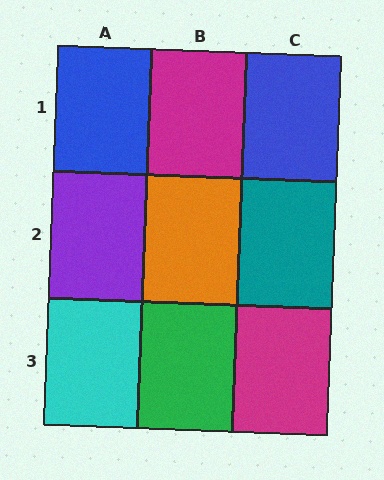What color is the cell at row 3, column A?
Cyan.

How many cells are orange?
1 cell is orange.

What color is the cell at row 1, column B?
Magenta.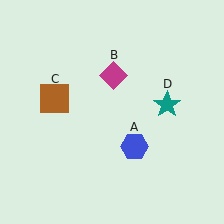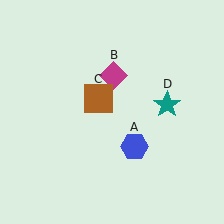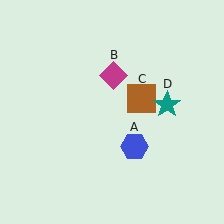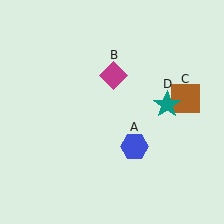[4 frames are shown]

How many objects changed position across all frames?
1 object changed position: brown square (object C).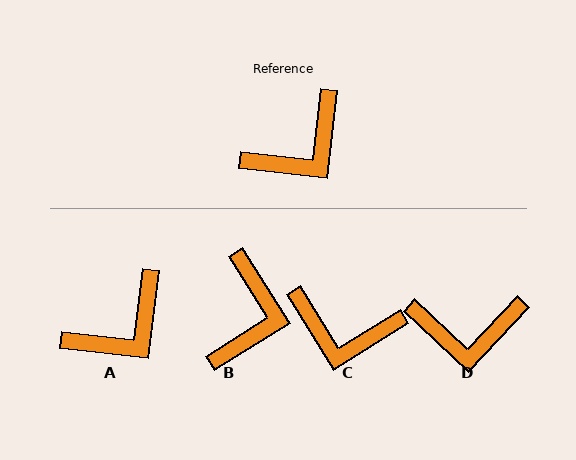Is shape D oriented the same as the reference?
No, it is off by about 36 degrees.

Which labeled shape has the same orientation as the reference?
A.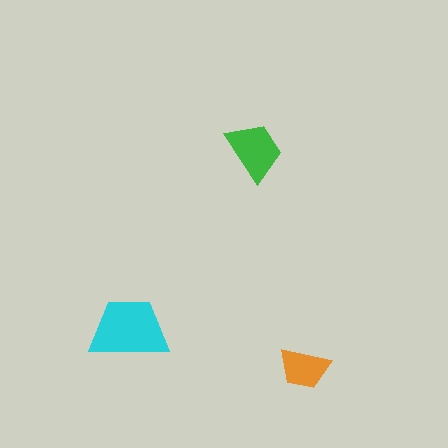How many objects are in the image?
There are 3 objects in the image.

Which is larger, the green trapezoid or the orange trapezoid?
The green one.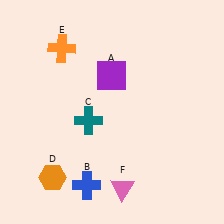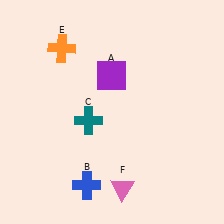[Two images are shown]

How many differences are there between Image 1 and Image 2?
There is 1 difference between the two images.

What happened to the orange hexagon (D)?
The orange hexagon (D) was removed in Image 2. It was in the bottom-left area of Image 1.